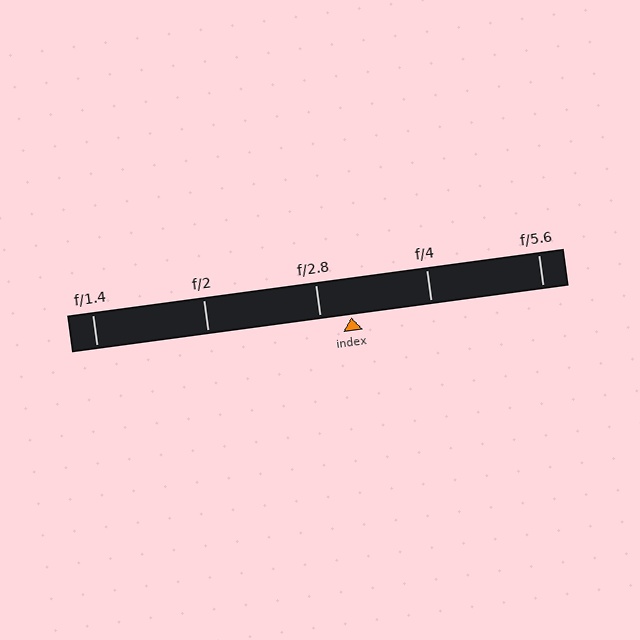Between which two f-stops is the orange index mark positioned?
The index mark is between f/2.8 and f/4.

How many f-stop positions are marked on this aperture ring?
There are 5 f-stop positions marked.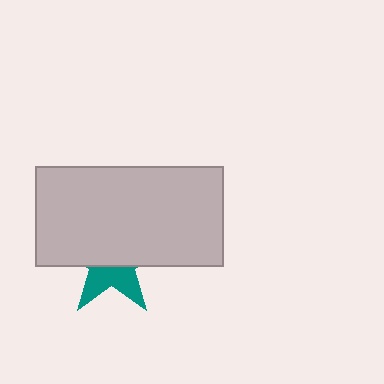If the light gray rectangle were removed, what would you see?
You would see the complete teal star.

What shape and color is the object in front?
The object in front is a light gray rectangle.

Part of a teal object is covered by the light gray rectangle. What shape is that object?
It is a star.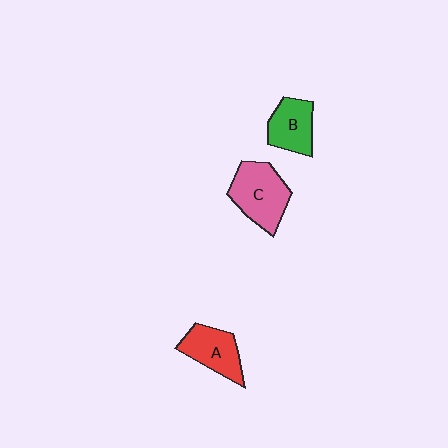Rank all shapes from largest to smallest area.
From largest to smallest: C (pink), A (red), B (green).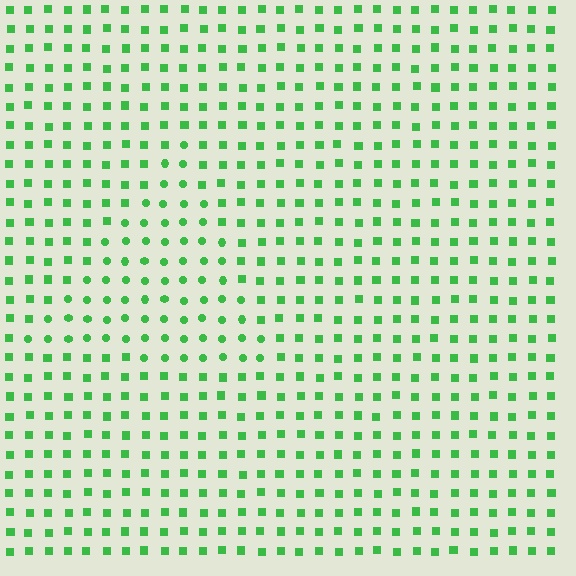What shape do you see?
I see a triangle.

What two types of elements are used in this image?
The image uses circles inside the triangle region and squares outside it.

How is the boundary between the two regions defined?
The boundary is defined by a change in element shape: circles inside vs. squares outside. All elements share the same color and spacing.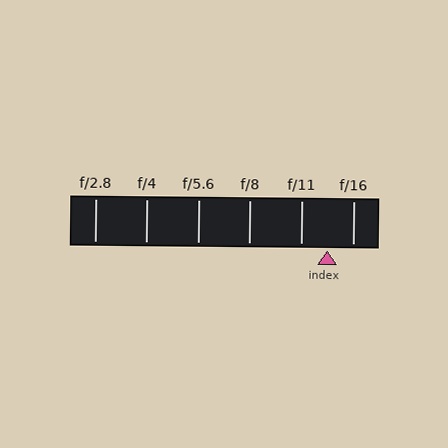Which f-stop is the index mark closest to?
The index mark is closest to f/11.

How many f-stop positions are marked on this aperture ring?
There are 6 f-stop positions marked.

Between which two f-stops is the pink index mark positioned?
The index mark is between f/11 and f/16.